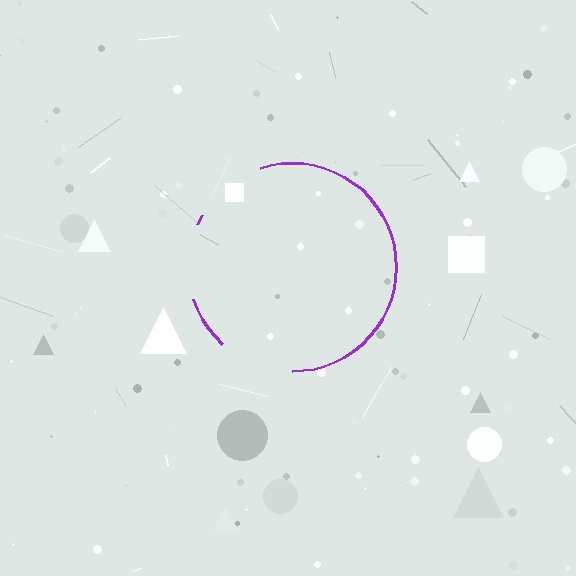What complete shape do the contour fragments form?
The contour fragments form a circle.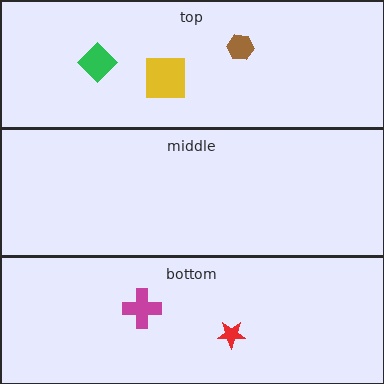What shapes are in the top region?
The yellow square, the brown hexagon, the green diamond.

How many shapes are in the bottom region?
2.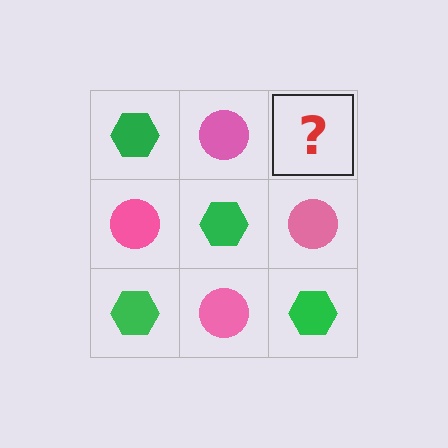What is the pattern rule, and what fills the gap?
The rule is that it alternates green hexagon and pink circle in a checkerboard pattern. The gap should be filled with a green hexagon.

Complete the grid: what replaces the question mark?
The question mark should be replaced with a green hexagon.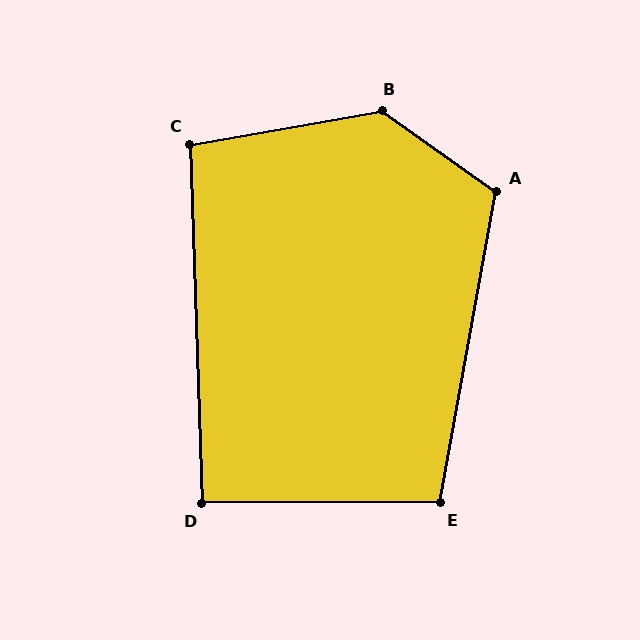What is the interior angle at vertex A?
Approximately 115 degrees (obtuse).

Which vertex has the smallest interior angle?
D, at approximately 92 degrees.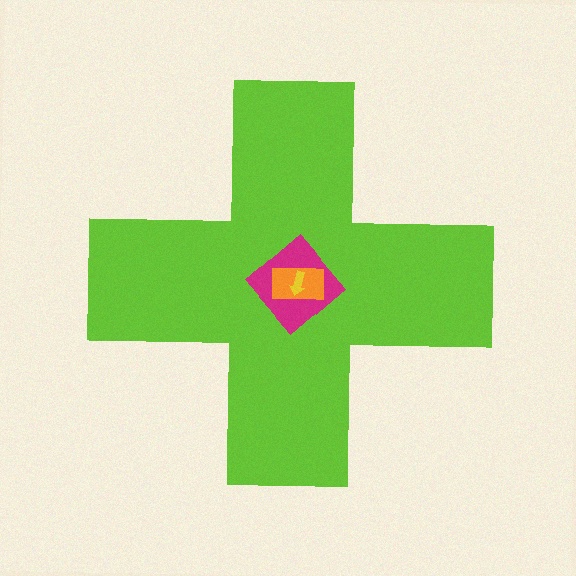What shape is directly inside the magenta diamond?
The orange rectangle.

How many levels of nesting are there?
4.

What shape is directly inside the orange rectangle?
The yellow arrow.